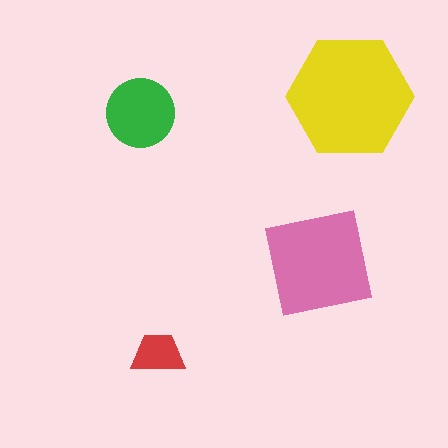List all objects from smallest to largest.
The red trapezoid, the green circle, the pink square, the yellow hexagon.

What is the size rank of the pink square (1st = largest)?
2nd.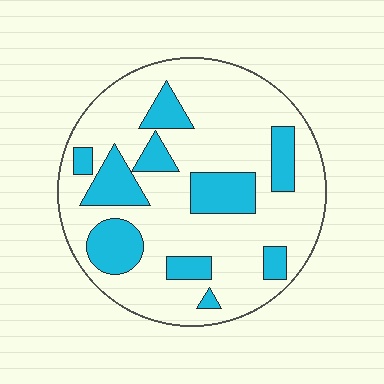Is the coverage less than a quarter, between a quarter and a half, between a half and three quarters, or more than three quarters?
Between a quarter and a half.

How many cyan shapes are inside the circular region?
10.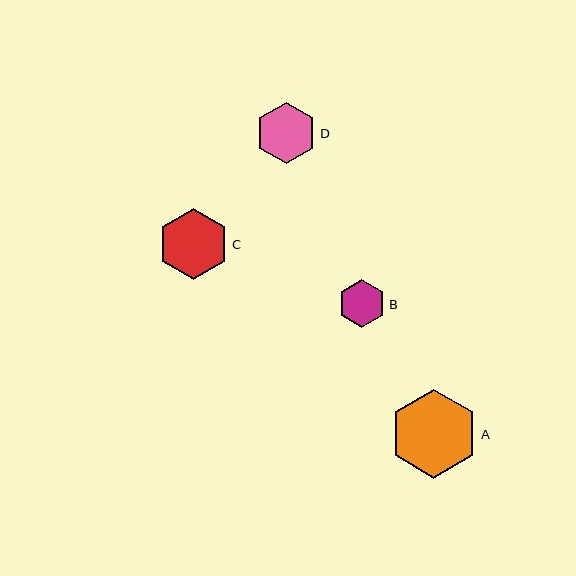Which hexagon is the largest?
Hexagon A is the largest with a size of approximately 88 pixels.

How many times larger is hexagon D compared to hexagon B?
Hexagon D is approximately 1.3 times the size of hexagon B.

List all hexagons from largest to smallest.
From largest to smallest: A, C, D, B.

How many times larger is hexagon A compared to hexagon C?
Hexagon A is approximately 1.2 times the size of hexagon C.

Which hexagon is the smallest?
Hexagon B is the smallest with a size of approximately 48 pixels.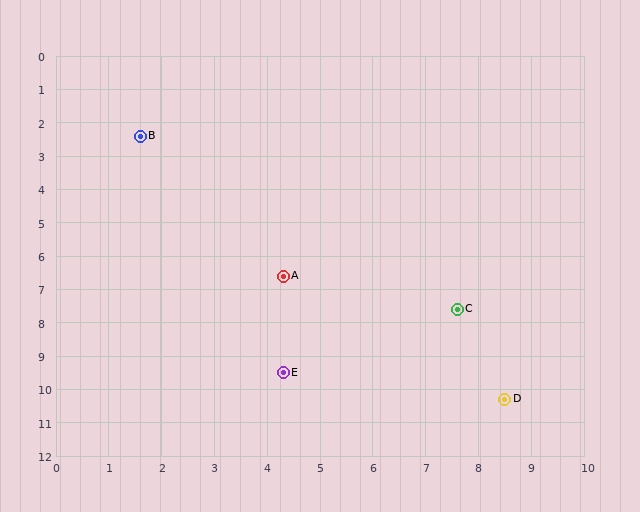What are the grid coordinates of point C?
Point C is at approximately (7.6, 7.6).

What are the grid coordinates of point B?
Point B is at approximately (1.6, 2.4).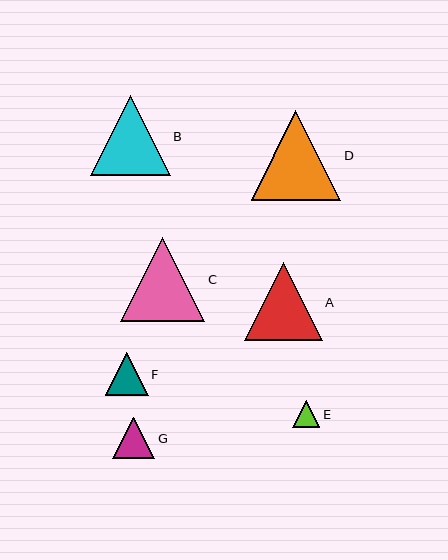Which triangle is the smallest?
Triangle E is the smallest with a size of approximately 27 pixels.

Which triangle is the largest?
Triangle D is the largest with a size of approximately 90 pixels.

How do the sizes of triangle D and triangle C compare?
Triangle D and triangle C are approximately the same size.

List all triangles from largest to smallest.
From largest to smallest: D, C, B, A, F, G, E.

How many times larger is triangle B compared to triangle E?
Triangle B is approximately 2.9 times the size of triangle E.